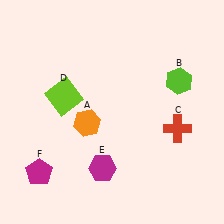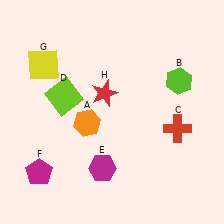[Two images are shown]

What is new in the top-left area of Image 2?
A red star (H) was added in the top-left area of Image 2.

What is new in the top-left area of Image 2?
A yellow square (G) was added in the top-left area of Image 2.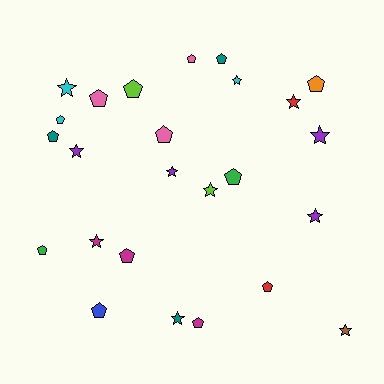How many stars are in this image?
There are 11 stars.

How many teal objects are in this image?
There are 3 teal objects.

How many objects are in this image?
There are 25 objects.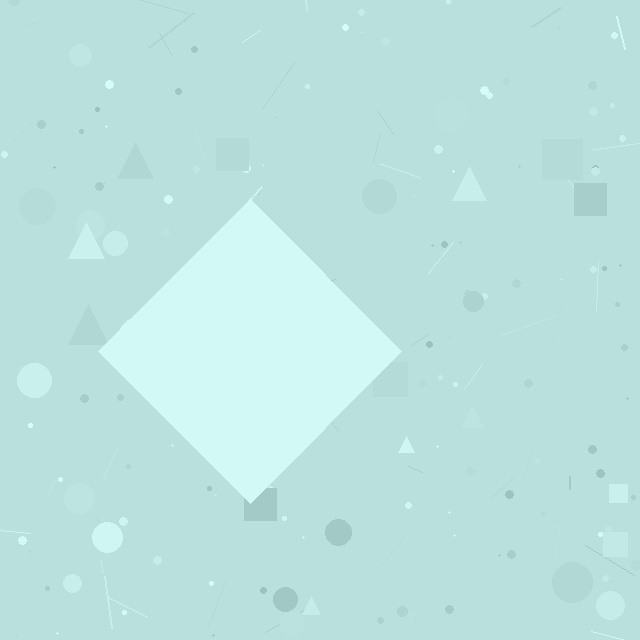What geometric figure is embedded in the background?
A diamond is embedded in the background.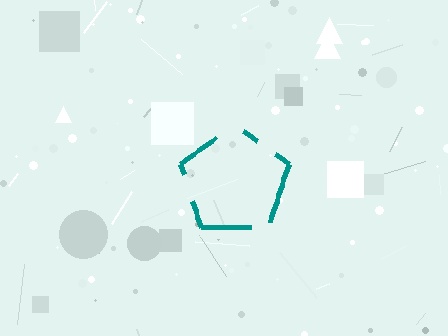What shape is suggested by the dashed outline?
The dashed outline suggests a pentagon.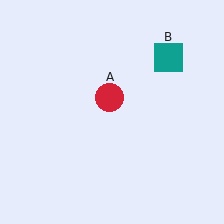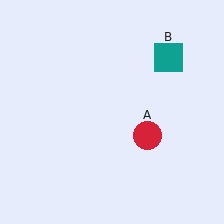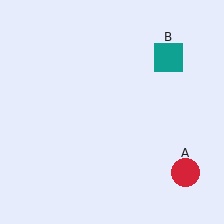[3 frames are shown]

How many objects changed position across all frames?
1 object changed position: red circle (object A).